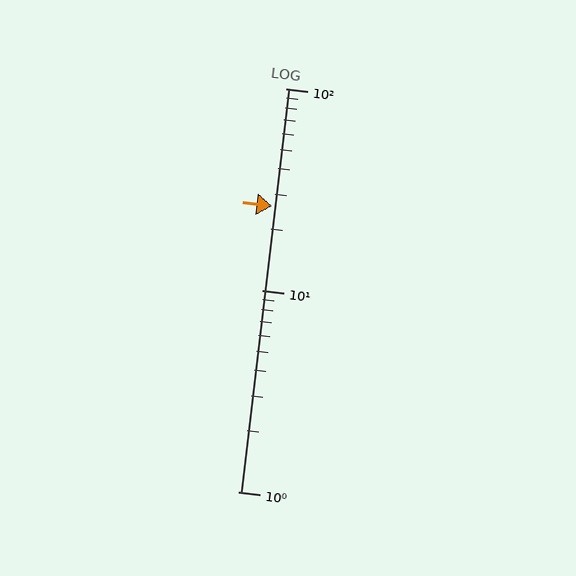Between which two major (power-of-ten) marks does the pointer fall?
The pointer is between 10 and 100.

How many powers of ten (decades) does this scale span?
The scale spans 2 decades, from 1 to 100.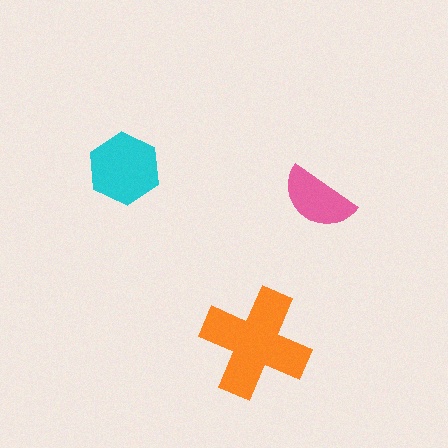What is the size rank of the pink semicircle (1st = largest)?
3rd.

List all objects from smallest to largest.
The pink semicircle, the cyan hexagon, the orange cross.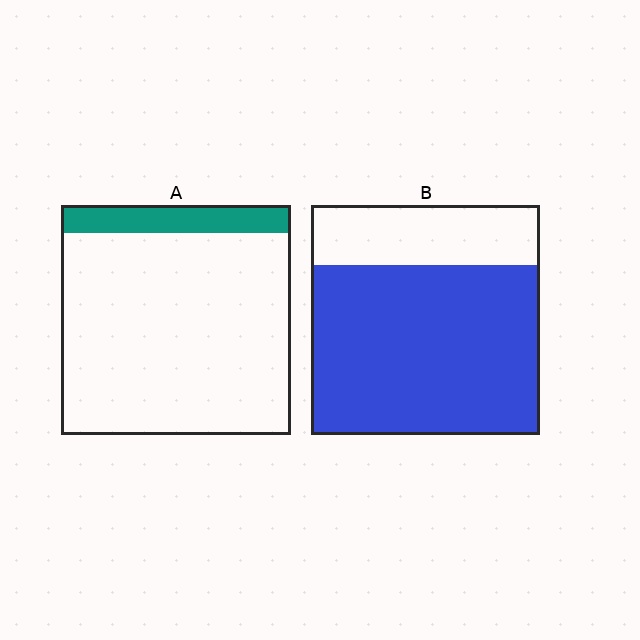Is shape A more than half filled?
No.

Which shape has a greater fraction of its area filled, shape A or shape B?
Shape B.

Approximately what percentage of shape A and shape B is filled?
A is approximately 10% and B is approximately 75%.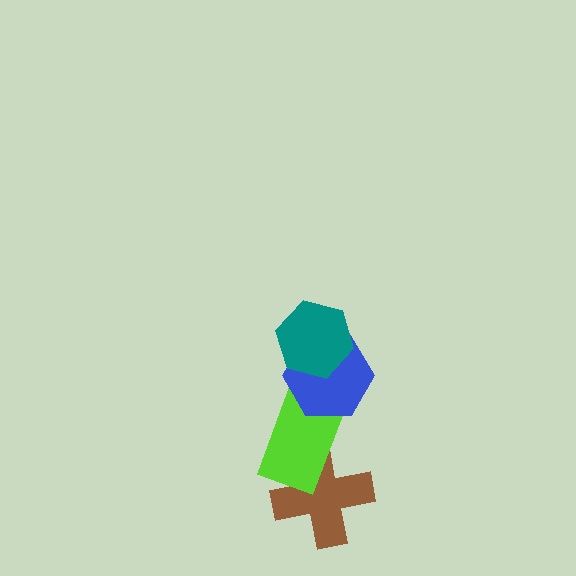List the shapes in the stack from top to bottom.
From top to bottom: the teal hexagon, the blue hexagon, the lime rectangle, the brown cross.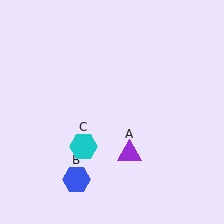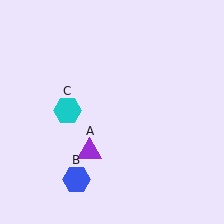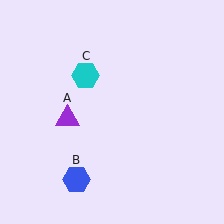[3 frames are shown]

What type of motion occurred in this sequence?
The purple triangle (object A), cyan hexagon (object C) rotated clockwise around the center of the scene.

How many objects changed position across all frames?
2 objects changed position: purple triangle (object A), cyan hexagon (object C).